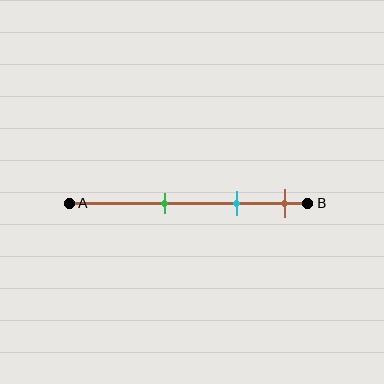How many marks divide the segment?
There are 3 marks dividing the segment.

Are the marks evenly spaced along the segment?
Yes, the marks are approximately evenly spaced.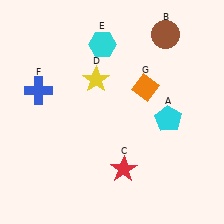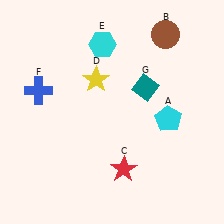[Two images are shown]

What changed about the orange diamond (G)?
In Image 1, G is orange. In Image 2, it changed to teal.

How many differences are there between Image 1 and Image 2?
There is 1 difference between the two images.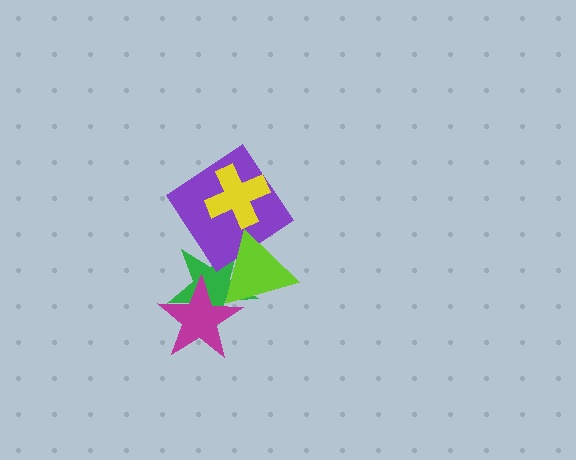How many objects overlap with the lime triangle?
3 objects overlap with the lime triangle.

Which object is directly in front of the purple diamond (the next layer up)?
The yellow cross is directly in front of the purple diamond.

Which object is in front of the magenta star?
The lime triangle is in front of the magenta star.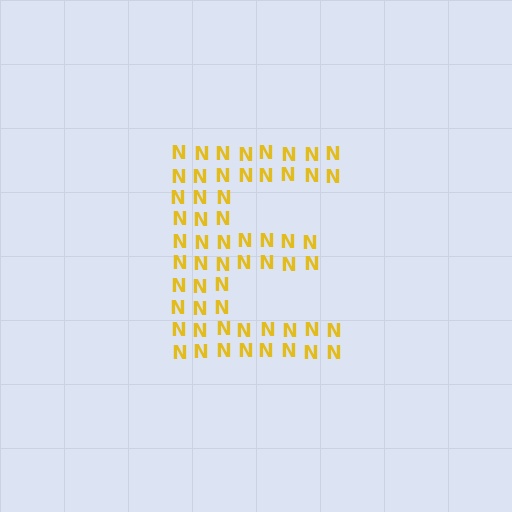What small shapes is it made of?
It is made of small letter N's.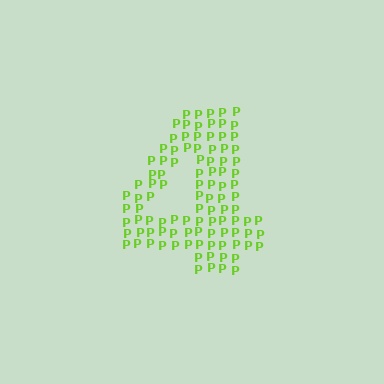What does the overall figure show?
The overall figure shows the digit 4.